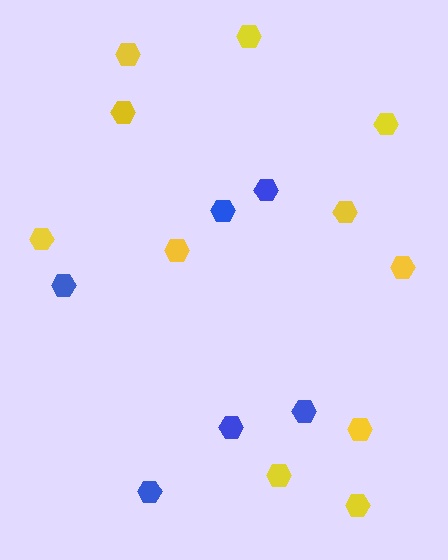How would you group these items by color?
There are 2 groups: one group of yellow hexagons (11) and one group of blue hexagons (6).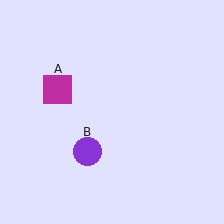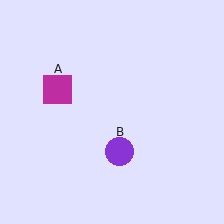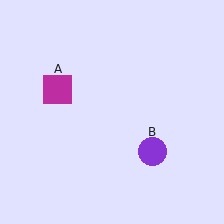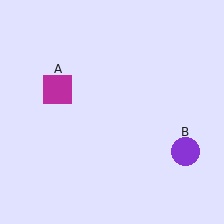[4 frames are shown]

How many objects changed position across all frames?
1 object changed position: purple circle (object B).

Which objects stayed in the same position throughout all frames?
Magenta square (object A) remained stationary.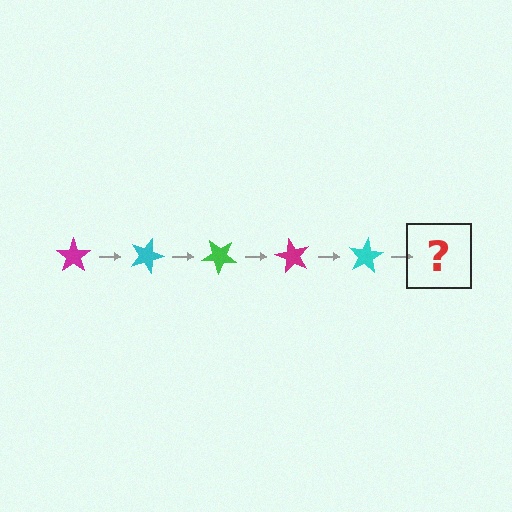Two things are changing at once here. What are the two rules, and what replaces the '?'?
The two rules are that it rotates 20 degrees each step and the color cycles through magenta, cyan, and green. The '?' should be a green star, rotated 100 degrees from the start.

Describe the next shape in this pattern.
It should be a green star, rotated 100 degrees from the start.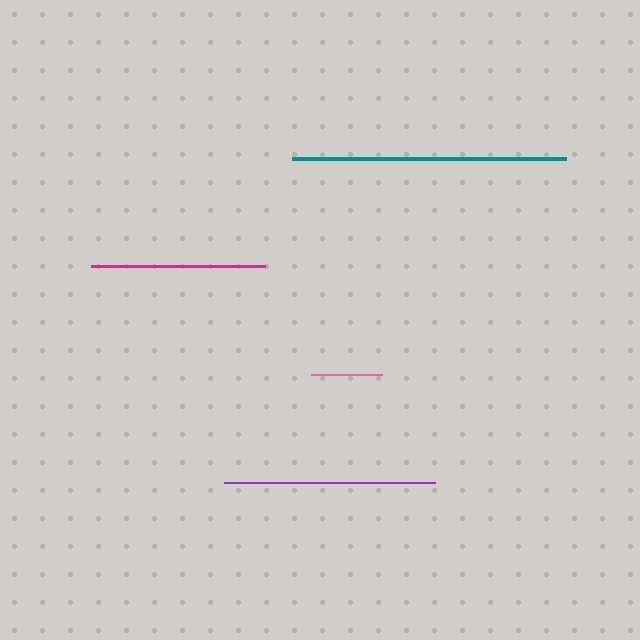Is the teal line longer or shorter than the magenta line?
The teal line is longer than the magenta line.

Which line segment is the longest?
The teal line is the longest at approximately 274 pixels.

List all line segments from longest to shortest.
From longest to shortest: teal, purple, magenta, pink.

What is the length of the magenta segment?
The magenta segment is approximately 174 pixels long.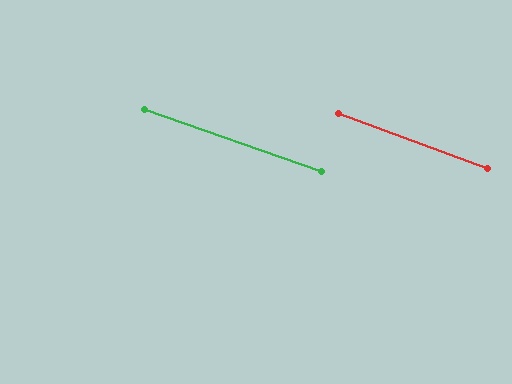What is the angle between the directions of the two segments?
Approximately 1 degree.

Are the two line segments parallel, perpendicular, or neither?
Parallel — their directions differ by only 0.9°.